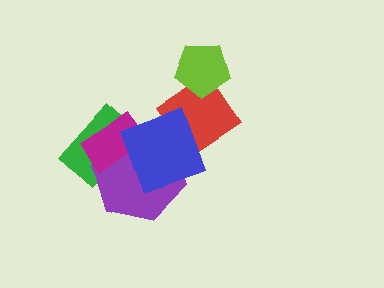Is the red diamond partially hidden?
Yes, it is partially covered by another shape.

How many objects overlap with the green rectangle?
3 objects overlap with the green rectangle.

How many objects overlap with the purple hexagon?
3 objects overlap with the purple hexagon.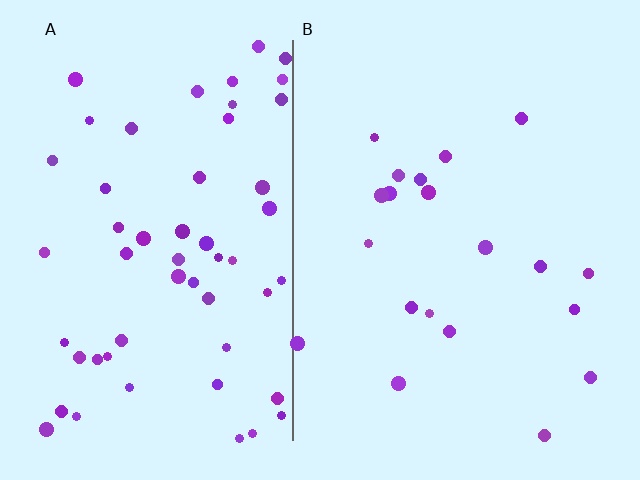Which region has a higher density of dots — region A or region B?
A (the left).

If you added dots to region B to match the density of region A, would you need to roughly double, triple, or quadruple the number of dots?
Approximately triple.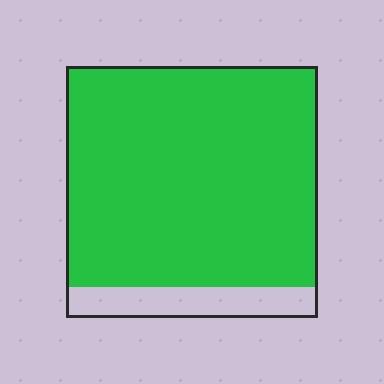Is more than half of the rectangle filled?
Yes.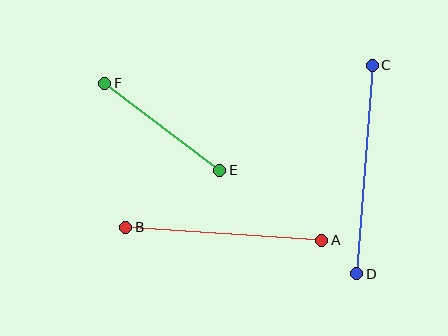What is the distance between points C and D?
The distance is approximately 209 pixels.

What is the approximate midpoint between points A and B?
The midpoint is at approximately (224, 234) pixels.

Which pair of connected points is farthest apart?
Points C and D are farthest apart.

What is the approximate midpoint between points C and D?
The midpoint is at approximately (365, 169) pixels.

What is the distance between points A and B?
The distance is approximately 197 pixels.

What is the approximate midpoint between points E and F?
The midpoint is at approximately (162, 127) pixels.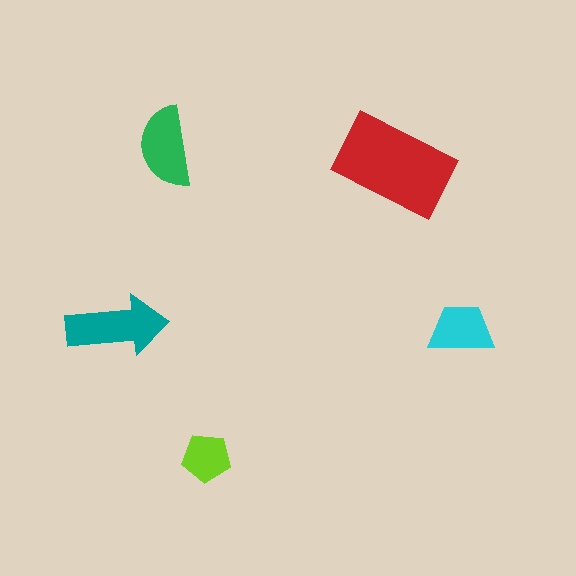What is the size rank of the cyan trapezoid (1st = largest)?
4th.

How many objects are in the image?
There are 5 objects in the image.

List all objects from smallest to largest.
The lime pentagon, the cyan trapezoid, the green semicircle, the teal arrow, the red rectangle.